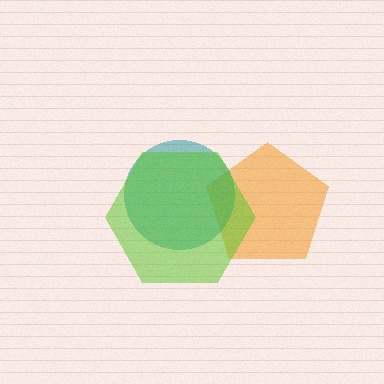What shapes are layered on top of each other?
The layered shapes are: an orange pentagon, a teal circle, a lime hexagon.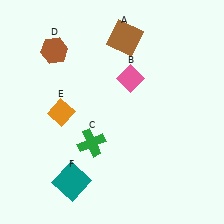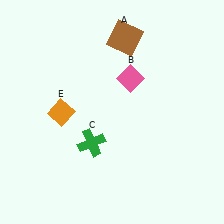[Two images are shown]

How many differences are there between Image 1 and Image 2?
There are 2 differences between the two images.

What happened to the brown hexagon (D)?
The brown hexagon (D) was removed in Image 2. It was in the top-left area of Image 1.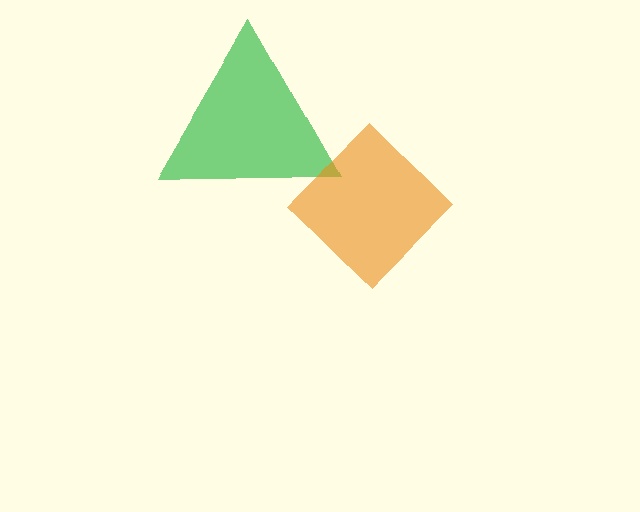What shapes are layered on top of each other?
The layered shapes are: a green triangle, an orange diamond.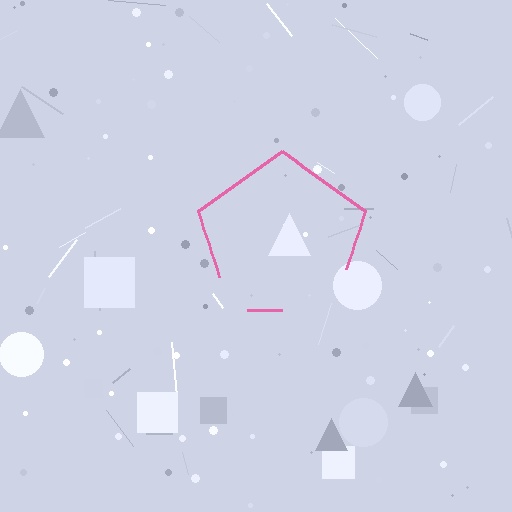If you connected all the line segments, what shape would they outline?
They would outline a pentagon.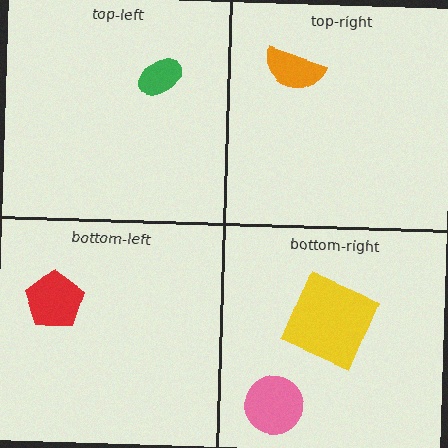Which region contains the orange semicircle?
The top-right region.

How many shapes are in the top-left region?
1.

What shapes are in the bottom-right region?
The yellow square, the pink circle.